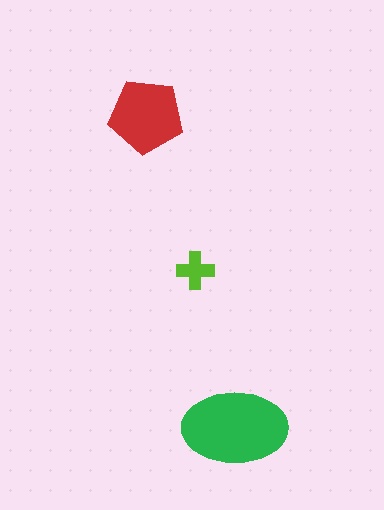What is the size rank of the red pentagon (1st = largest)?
2nd.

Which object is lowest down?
The green ellipse is bottommost.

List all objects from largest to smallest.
The green ellipse, the red pentagon, the lime cross.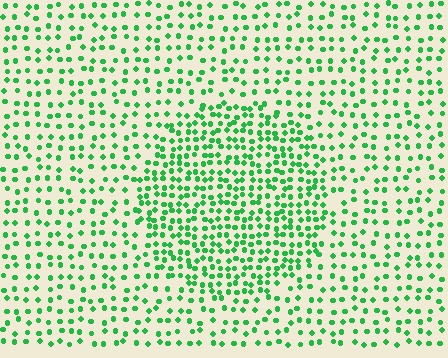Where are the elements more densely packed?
The elements are more densely packed inside the circle boundary.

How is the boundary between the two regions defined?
The boundary is defined by a change in element density (approximately 1.9x ratio). All elements are the same color, size, and shape.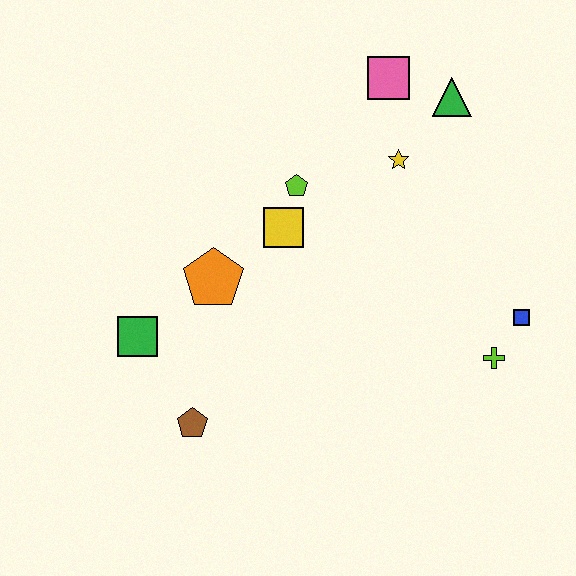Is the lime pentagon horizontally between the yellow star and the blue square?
No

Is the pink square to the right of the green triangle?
No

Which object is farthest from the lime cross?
The green square is farthest from the lime cross.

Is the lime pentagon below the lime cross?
No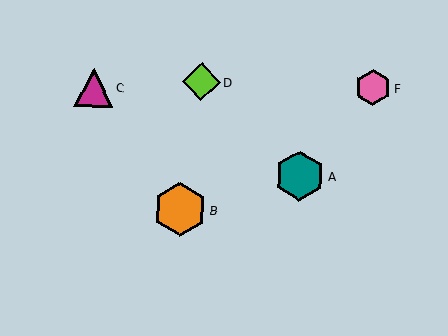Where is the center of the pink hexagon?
The center of the pink hexagon is at (373, 88).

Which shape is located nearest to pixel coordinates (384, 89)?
The pink hexagon (labeled F) at (373, 88) is nearest to that location.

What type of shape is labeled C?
Shape C is a magenta triangle.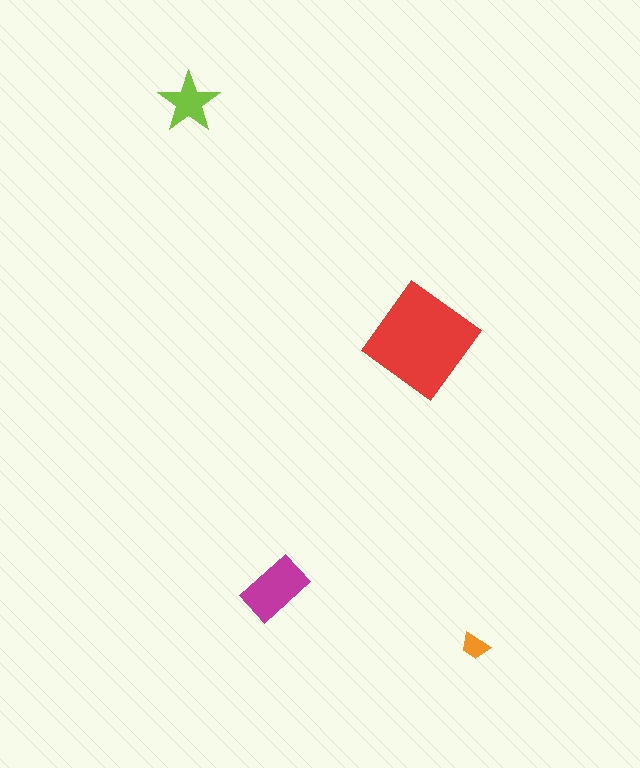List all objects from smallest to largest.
The orange trapezoid, the lime star, the magenta rectangle, the red diamond.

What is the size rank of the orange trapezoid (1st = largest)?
4th.